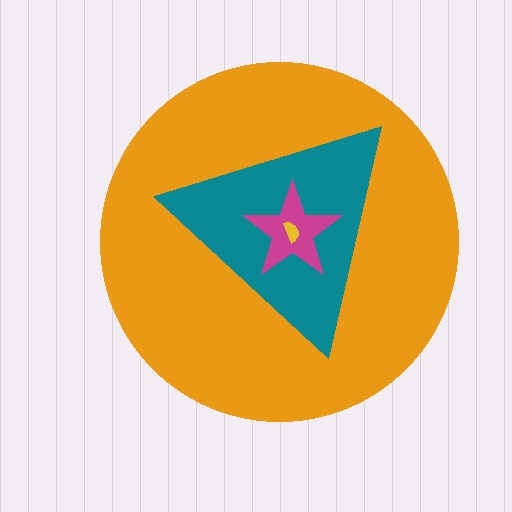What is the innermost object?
The yellow semicircle.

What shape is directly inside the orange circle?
The teal triangle.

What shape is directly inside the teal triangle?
The magenta star.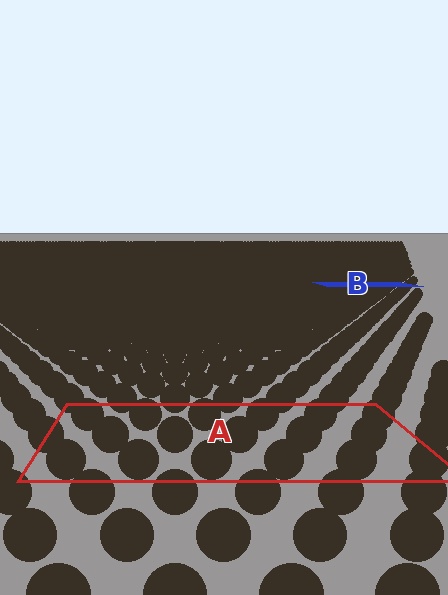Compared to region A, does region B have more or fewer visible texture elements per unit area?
Region B has more texture elements per unit area — they are packed more densely because it is farther away.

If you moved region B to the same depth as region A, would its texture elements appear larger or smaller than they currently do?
They would appear larger. At a closer depth, the same texture elements are projected at a bigger on-screen size.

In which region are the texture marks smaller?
The texture marks are smaller in region B, because it is farther away.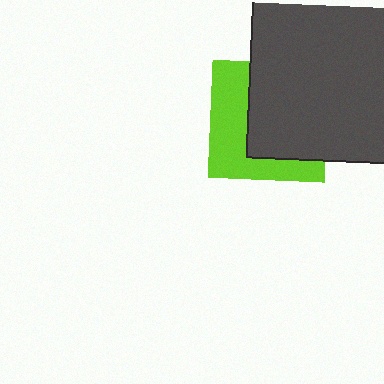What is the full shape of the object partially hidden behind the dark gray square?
The partially hidden object is a lime square.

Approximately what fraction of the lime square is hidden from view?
Roughly 56% of the lime square is hidden behind the dark gray square.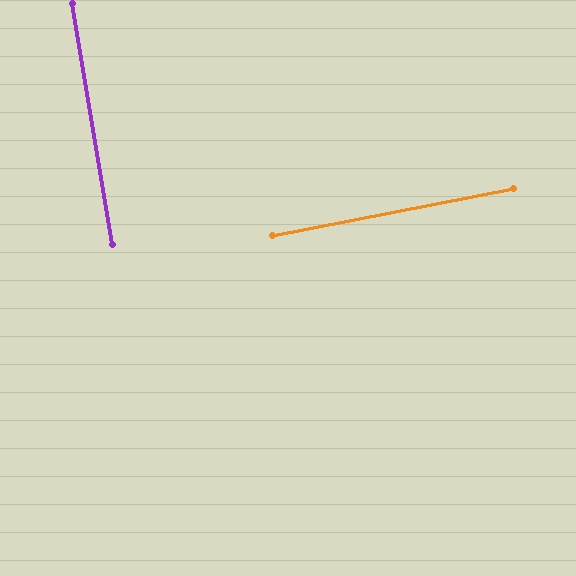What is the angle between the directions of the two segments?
Approximately 88 degrees.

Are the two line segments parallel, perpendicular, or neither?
Perpendicular — they meet at approximately 88°.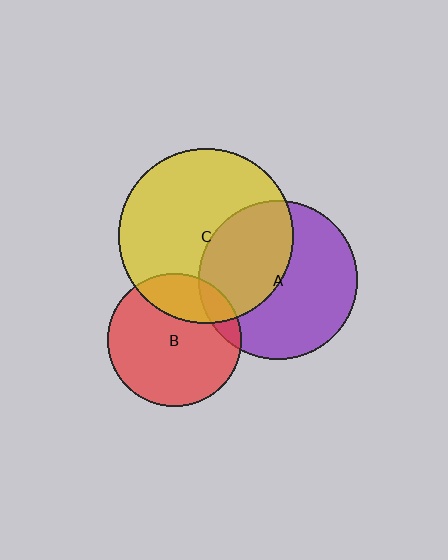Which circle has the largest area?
Circle C (yellow).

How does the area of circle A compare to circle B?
Approximately 1.4 times.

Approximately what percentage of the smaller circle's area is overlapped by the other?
Approximately 10%.